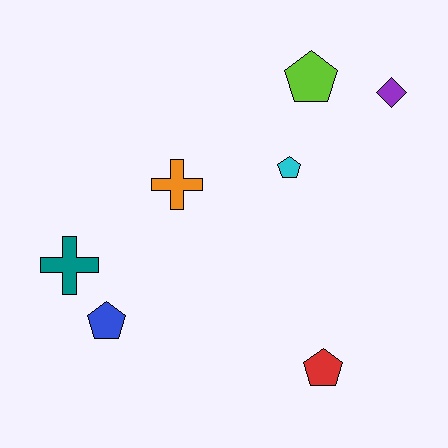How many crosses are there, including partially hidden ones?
There are 2 crosses.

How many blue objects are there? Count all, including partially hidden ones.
There is 1 blue object.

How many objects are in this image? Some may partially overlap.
There are 7 objects.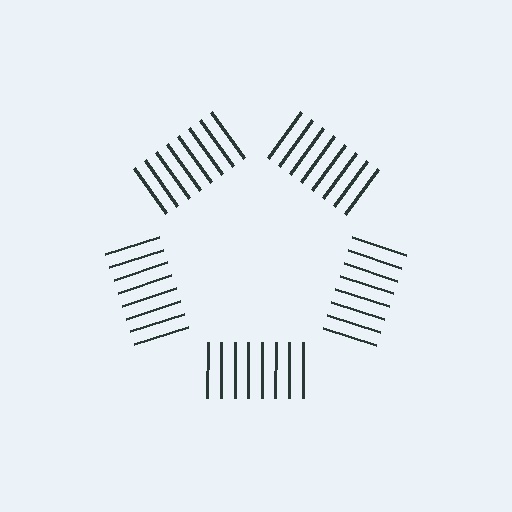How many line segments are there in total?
40 — 8 along each of the 5 edges.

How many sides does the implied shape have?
5 sides — the line-ends trace a pentagon.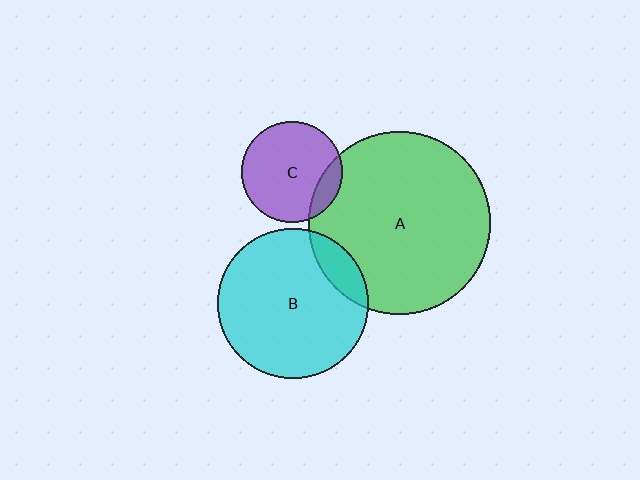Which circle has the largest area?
Circle A (green).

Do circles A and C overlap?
Yes.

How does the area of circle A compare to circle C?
Approximately 3.3 times.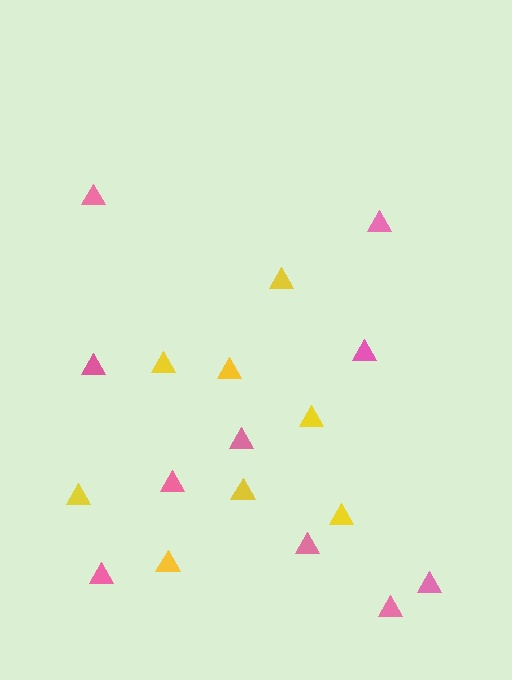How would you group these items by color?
There are 2 groups: one group of pink triangles (10) and one group of yellow triangles (8).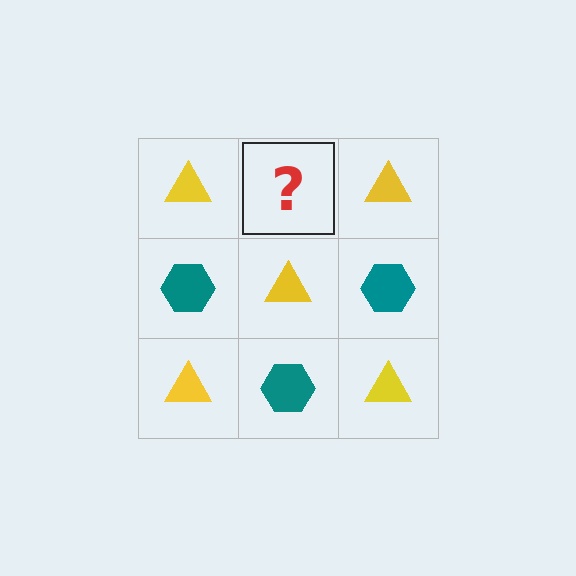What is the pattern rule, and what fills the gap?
The rule is that it alternates yellow triangle and teal hexagon in a checkerboard pattern. The gap should be filled with a teal hexagon.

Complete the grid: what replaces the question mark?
The question mark should be replaced with a teal hexagon.